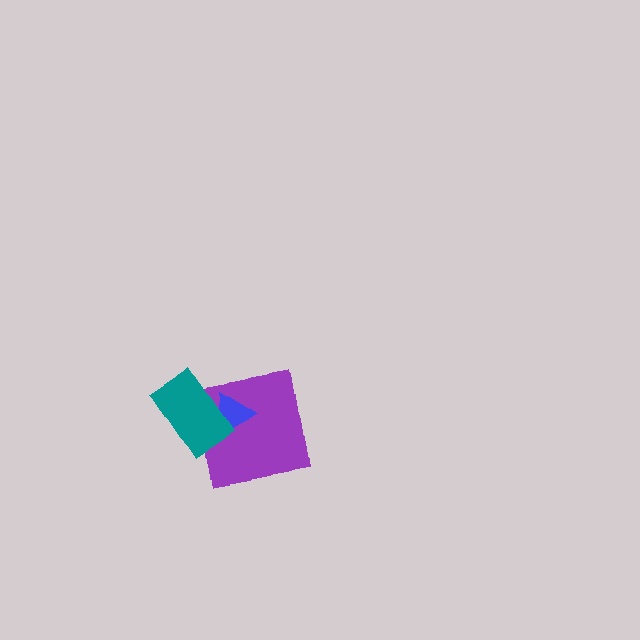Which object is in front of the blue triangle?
The teal rectangle is in front of the blue triangle.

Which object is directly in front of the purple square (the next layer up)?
The blue triangle is directly in front of the purple square.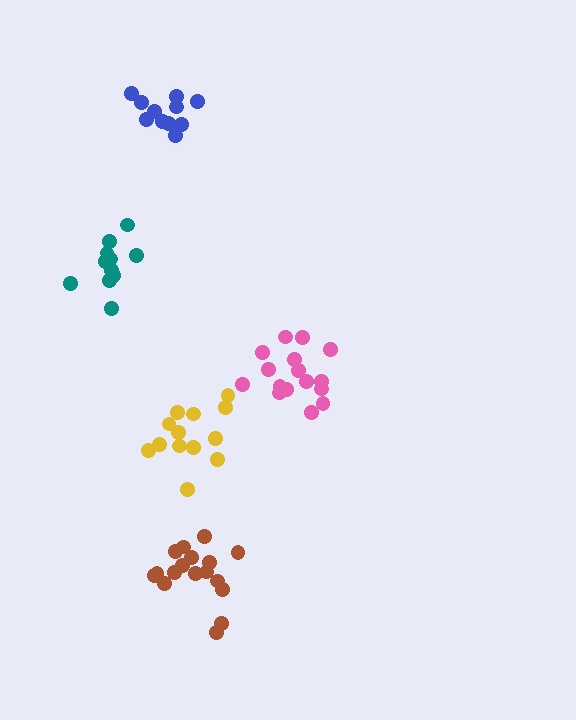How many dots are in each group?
Group 1: 17 dots, Group 2: 13 dots, Group 3: 12 dots, Group 4: 11 dots, Group 5: 16 dots (69 total).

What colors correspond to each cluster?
The clusters are colored: brown, yellow, blue, teal, pink.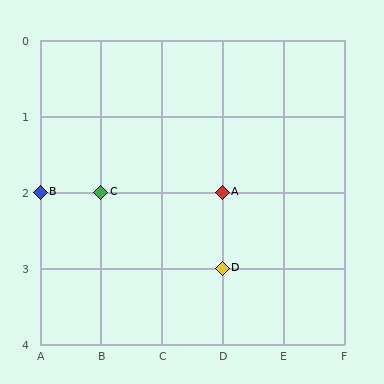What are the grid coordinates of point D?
Point D is at grid coordinates (D, 3).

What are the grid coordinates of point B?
Point B is at grid coordinates (A, 2).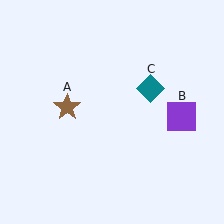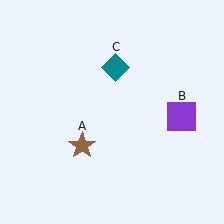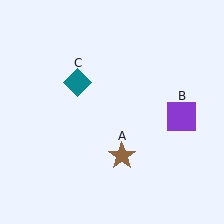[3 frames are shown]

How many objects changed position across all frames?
2 objects changed position: brown star (object A), teal diamond (object C).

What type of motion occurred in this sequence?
The brown star (object A), teal diamond (object C) rotated counterclockwise around the center of the scene.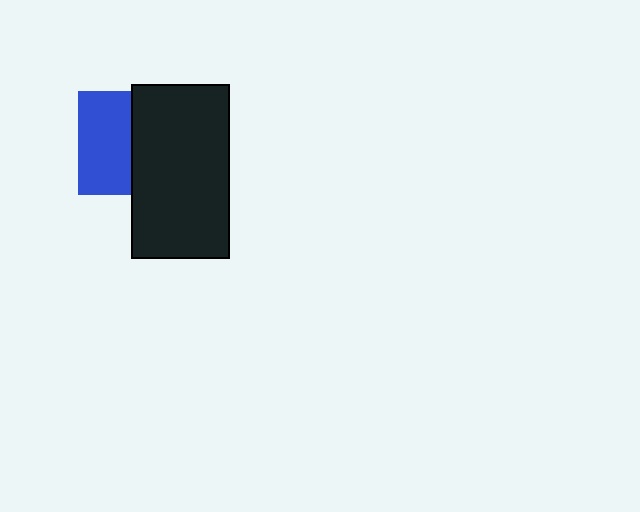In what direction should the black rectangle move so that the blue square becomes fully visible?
The black rectangle should move right. That is the shortest direction to clear the overlap and leave the blue square fully visible.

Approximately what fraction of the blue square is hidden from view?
Roughly 49% of the blue square is hidden behind the black rectangle.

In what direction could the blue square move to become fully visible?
The blue square could move left. That would shift it out from behind the black rectangle entirely.